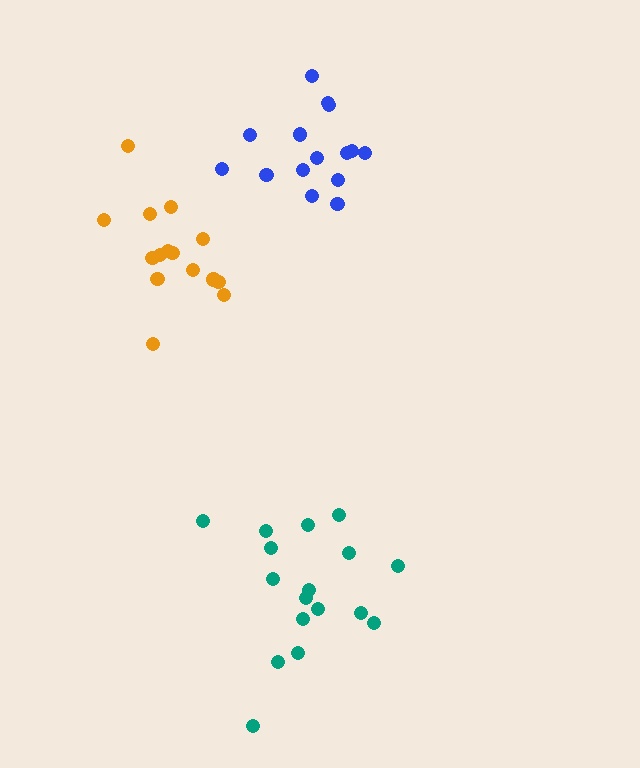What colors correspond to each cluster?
The clusters are colored: orange, teal, blue.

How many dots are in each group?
Group 1: 15 dots, Group 2: 17 dots, Group 3: 15 dots (47 total).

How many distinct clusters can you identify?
There are 3 distinct clusters.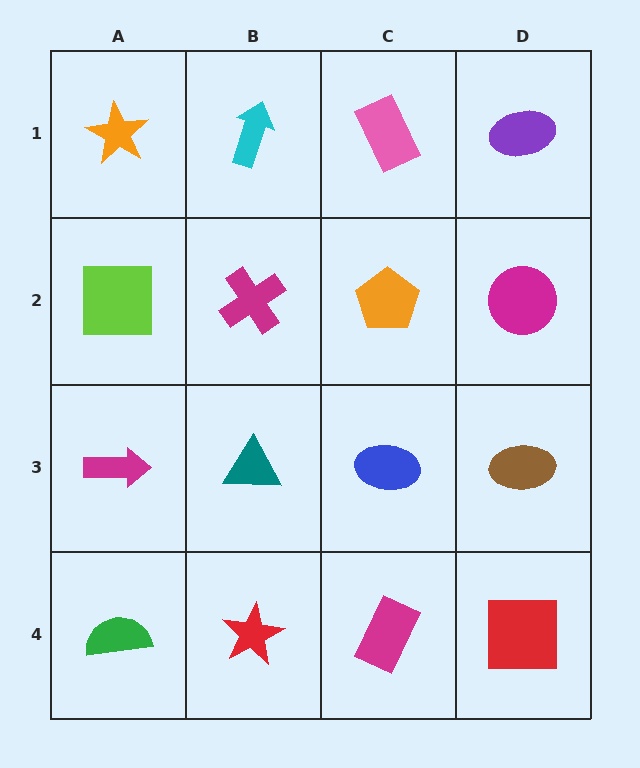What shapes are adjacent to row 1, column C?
An orange pentagon (row 2, column C), a cyan arrow (row 1, column B), a purple ellipse (row 1, column D).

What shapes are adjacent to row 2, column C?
A pink rectangle (row 1, column C), a blue ellipse (row 3, column C), a magenta cross (row 2, column B), a magenta circle (row 2, column D).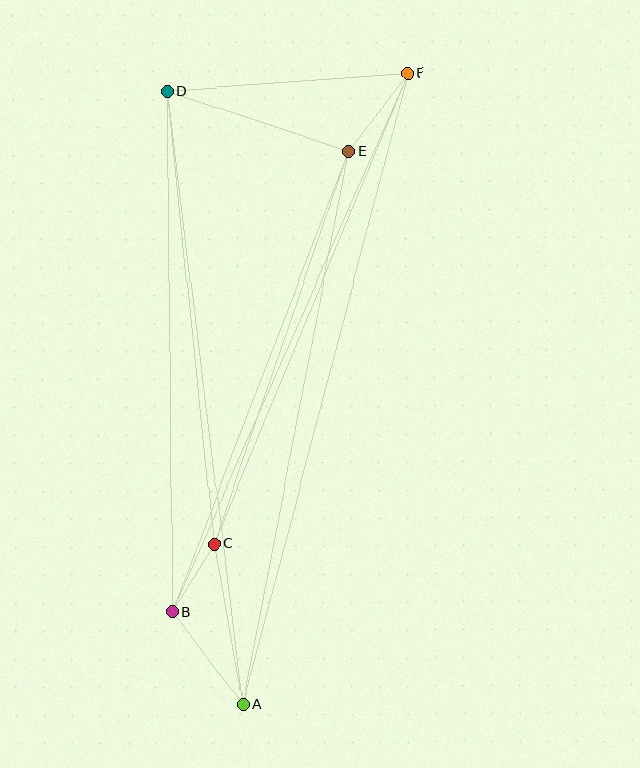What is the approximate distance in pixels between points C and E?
The distance between C and E is approximately 415 pixels.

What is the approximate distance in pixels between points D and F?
The distance between D and F is approximately 242 pixels.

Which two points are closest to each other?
Points B and C are closest to each other.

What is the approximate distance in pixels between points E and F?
The distance between E and F is approximately 98 pixels.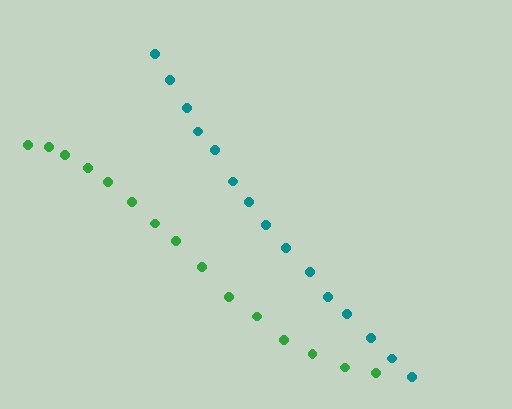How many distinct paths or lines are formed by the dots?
There are 2 distinct paths.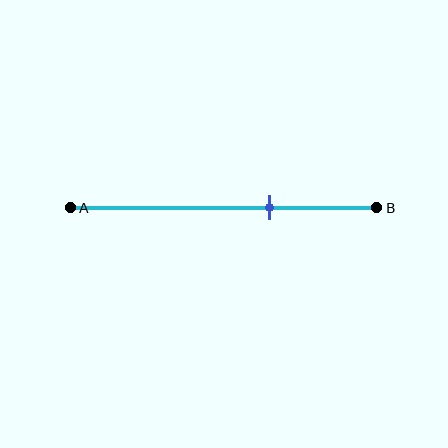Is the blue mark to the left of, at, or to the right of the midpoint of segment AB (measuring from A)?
The blue mark is to the right of the midpoint of segment AB.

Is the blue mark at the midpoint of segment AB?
No, the mark is at about 65% from A, not at the 50% midpoint.